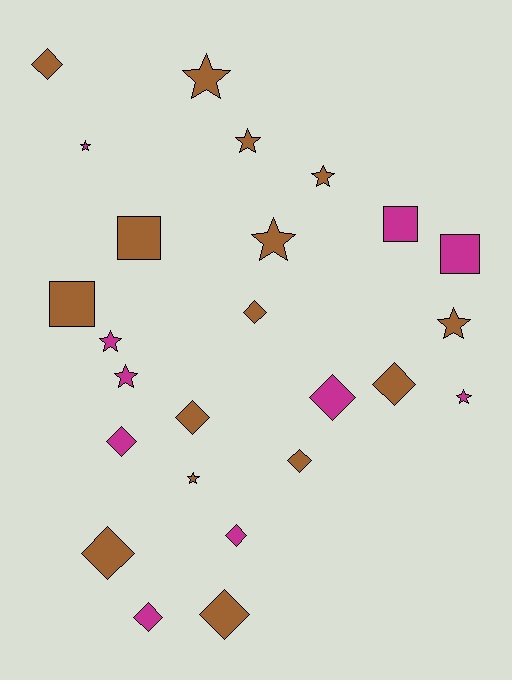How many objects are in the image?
There are 25 objects.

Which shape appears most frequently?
Diamond, with 11 objects.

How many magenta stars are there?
There are 4 magenta stars.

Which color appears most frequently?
Brown, with 15 objects.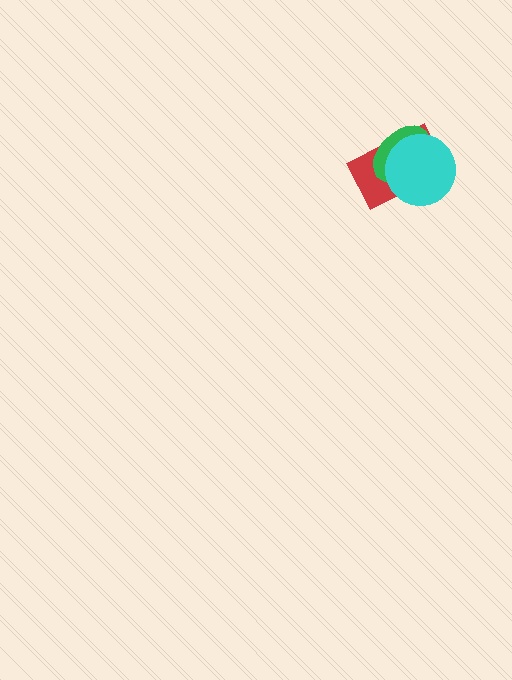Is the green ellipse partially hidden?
Yes, it is partially covered by another shape.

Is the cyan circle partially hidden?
No, no other shape covers it.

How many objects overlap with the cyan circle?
2 objects overlap with the cyan circle.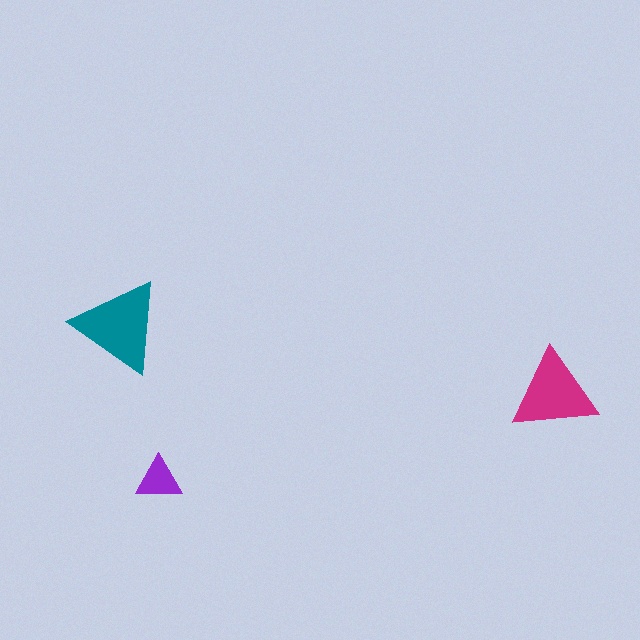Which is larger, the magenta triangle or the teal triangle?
The teal one.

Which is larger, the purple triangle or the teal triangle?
The teal one.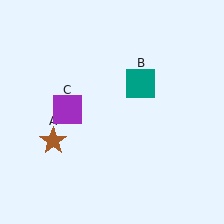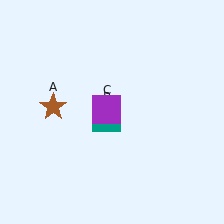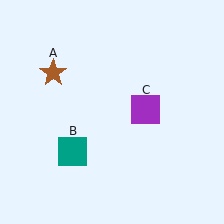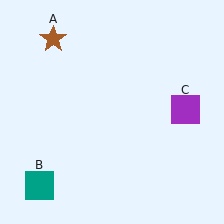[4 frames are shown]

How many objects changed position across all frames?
3 objects changed position: brown star (object A), teal square (object B), purple square (object C).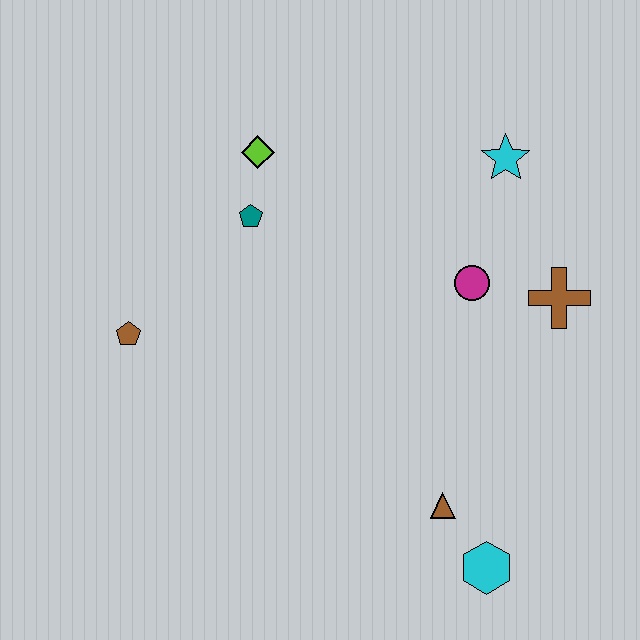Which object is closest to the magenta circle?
The brown cross is closest to the magenta circle.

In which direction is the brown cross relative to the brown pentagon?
The brown cross is to the right of the brown pentagon.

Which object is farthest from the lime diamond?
The cyan hexagon is farthest from the lime diamond.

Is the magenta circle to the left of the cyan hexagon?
Yes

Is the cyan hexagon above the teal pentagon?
No